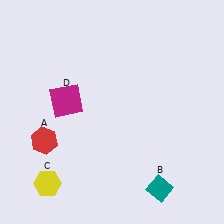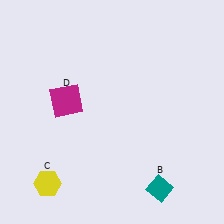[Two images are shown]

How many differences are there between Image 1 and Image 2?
There is 1 difference between the two images.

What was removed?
The red hexagon (A) was removed in Image 2.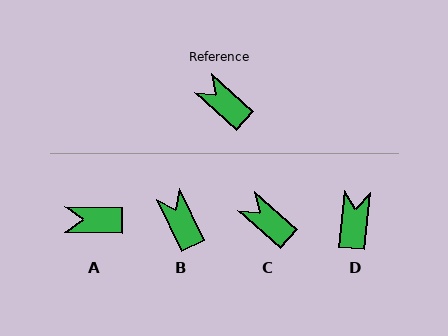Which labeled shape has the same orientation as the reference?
C.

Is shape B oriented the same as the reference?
No, it is off by about 22 degrees.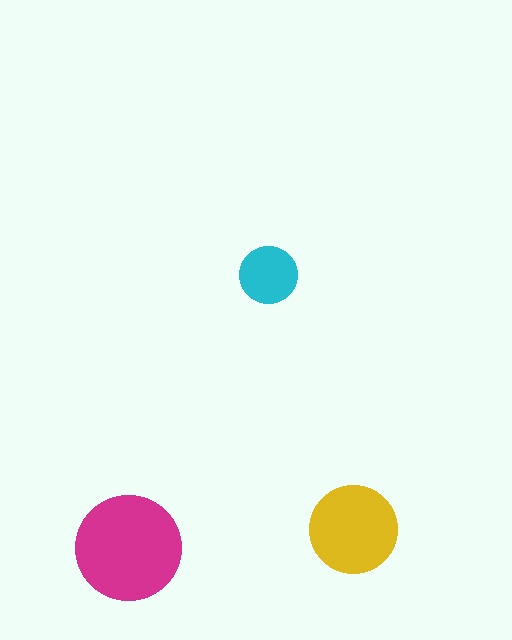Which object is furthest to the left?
The magenta circle is leftmost.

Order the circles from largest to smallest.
the magenta one, the yellow one, the cyan one.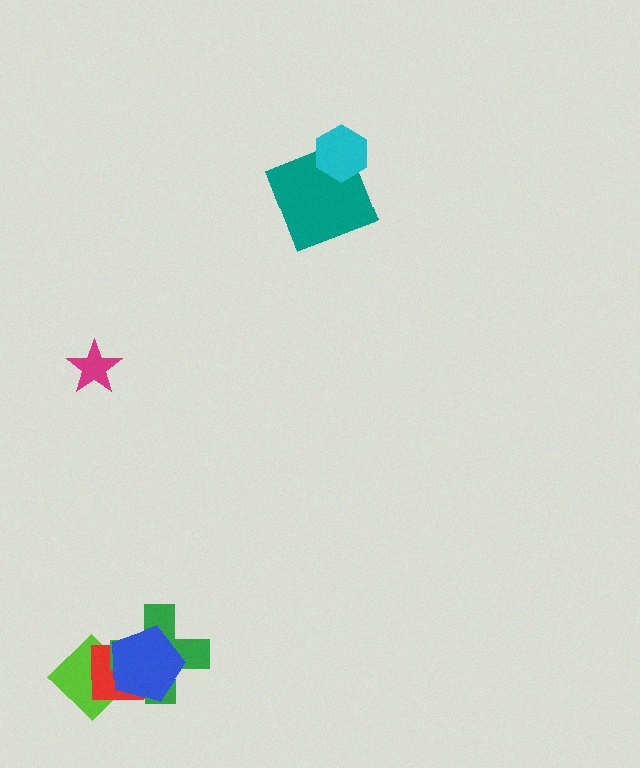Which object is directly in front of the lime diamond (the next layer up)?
The red square is directly in front of the lime diamond.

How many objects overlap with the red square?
3 objects overlap with the red square.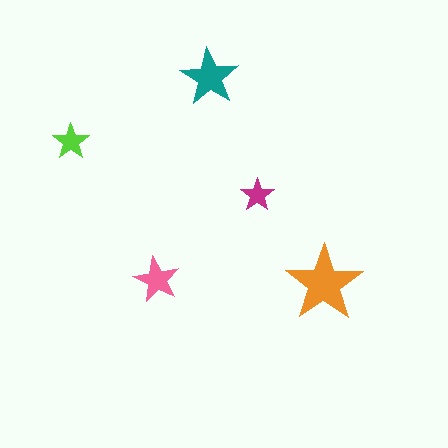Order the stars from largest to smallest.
the orange one, the teal one, the pink one, the lime one, the magenta one.